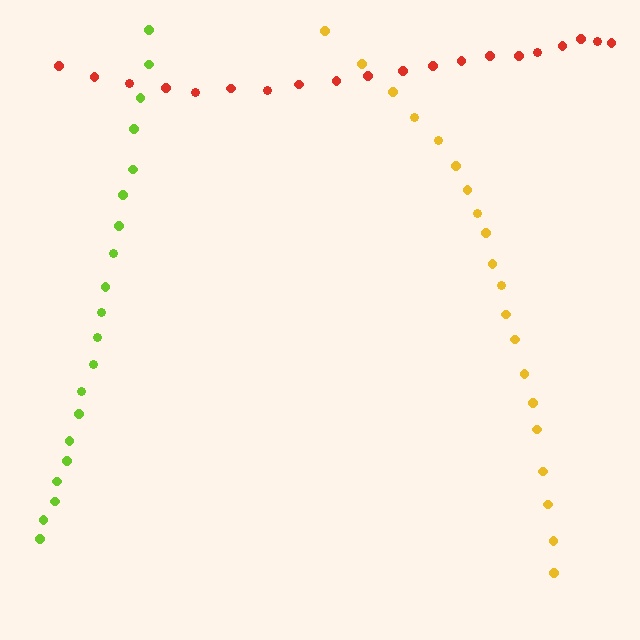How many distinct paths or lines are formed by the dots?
There are 3 distinct paths.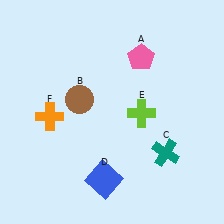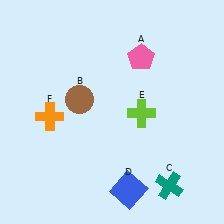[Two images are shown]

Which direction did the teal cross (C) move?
The teal cross (C) moved down.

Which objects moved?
The objects that moved are: the teal cross (C), the blue square (D).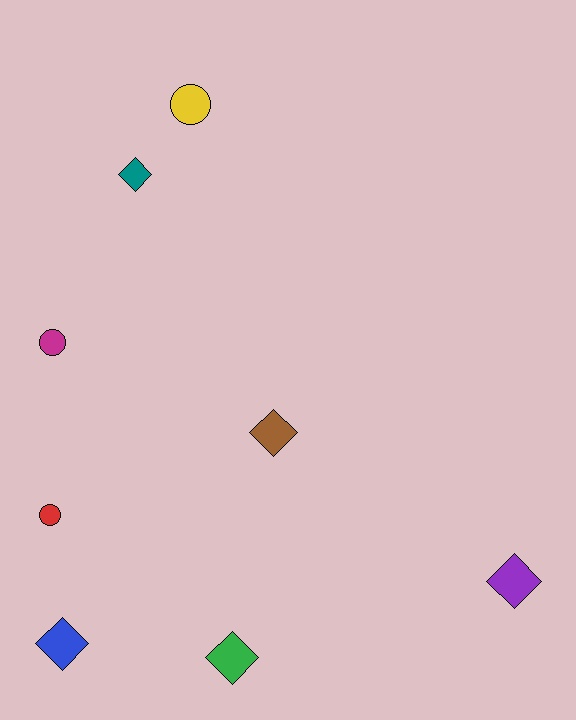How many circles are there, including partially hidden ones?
There are 3 circles.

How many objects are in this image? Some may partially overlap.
There are 8 objects.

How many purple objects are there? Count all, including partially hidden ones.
There is 1 purple object.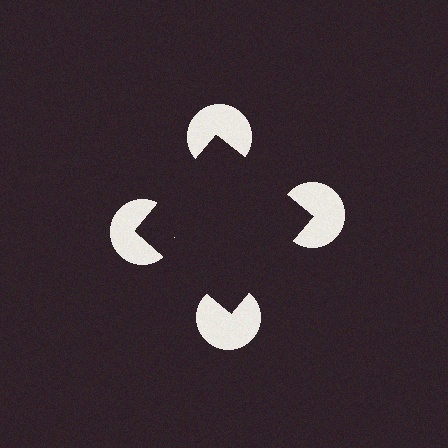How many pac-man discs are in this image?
There are 4 — one at each vertex of the illusory square.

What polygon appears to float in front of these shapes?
An illusory square — its edges are inferred from the aligned wedge cuts in the pac-man discs, not physically drawn.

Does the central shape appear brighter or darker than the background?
It typically appears slightly darker than the background, even though no actual brightness change is drawn.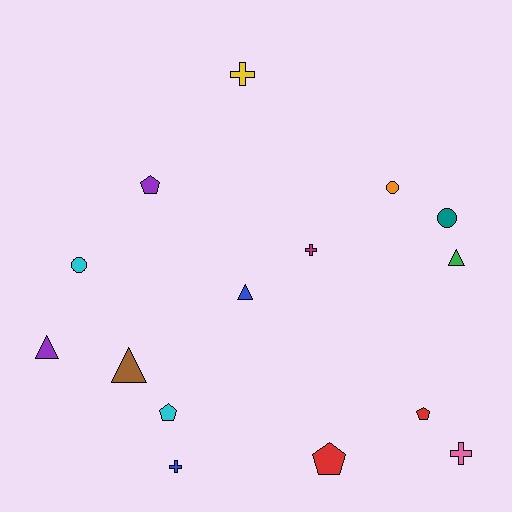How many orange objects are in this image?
There is 1 orange object.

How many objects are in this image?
There are 15 objects.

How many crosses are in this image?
There are 4 crosses.